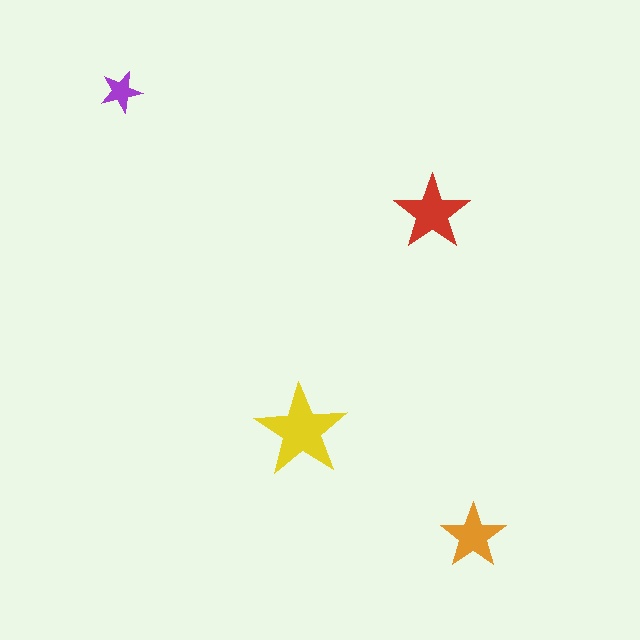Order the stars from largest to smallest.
the yellow one, the red one, the orange one, the purple one.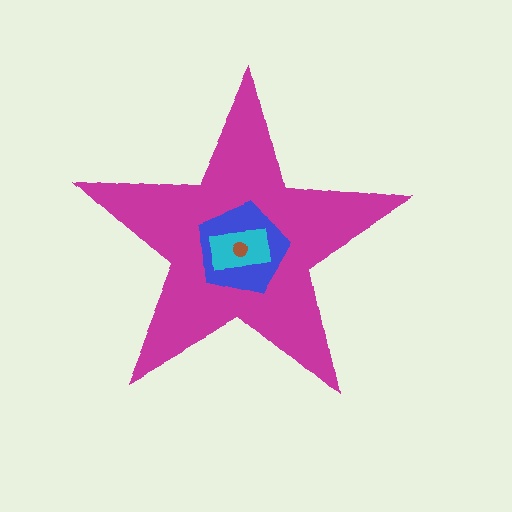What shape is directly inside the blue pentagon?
The cyan rectangle.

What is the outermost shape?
The magenta star.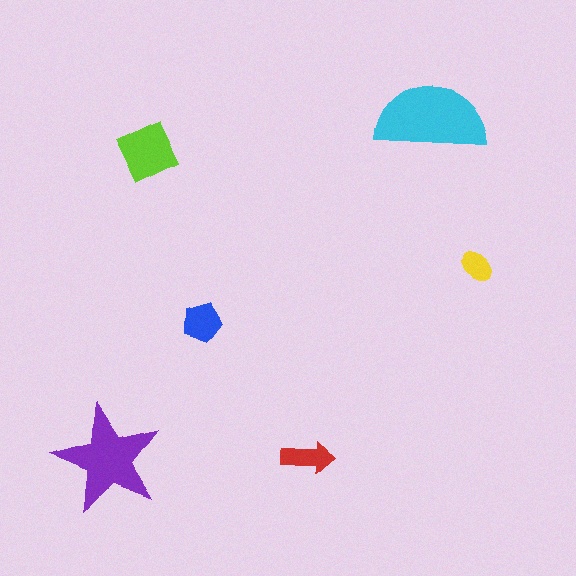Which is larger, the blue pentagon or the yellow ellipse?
The blue pentagon.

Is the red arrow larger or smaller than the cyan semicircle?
Smaller.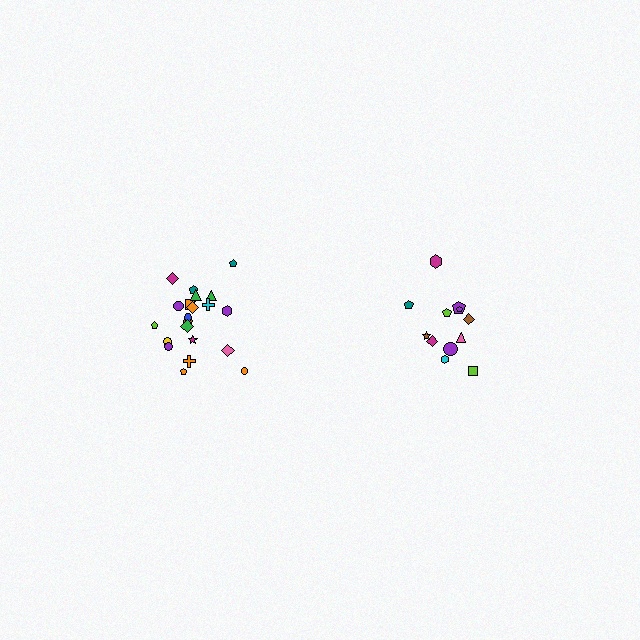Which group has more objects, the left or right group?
The left group.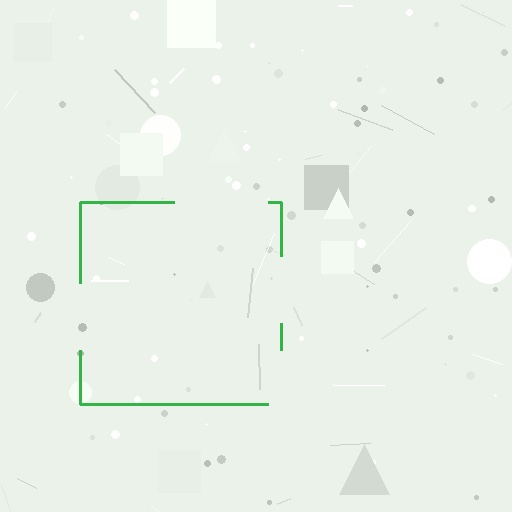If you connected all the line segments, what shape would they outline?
They would outline a square.